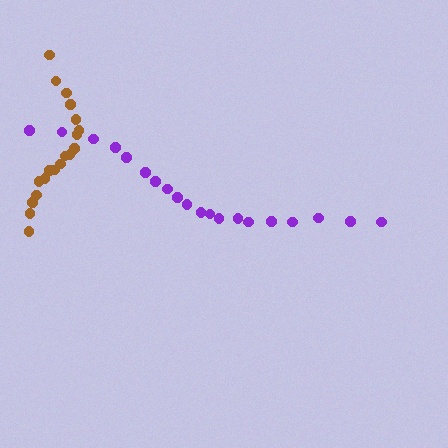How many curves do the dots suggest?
There are 2 distinct paths.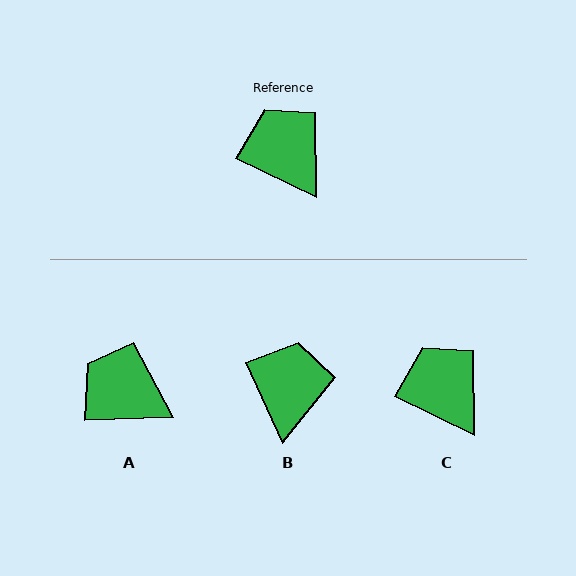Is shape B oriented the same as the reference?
No, it is off by about 40 degrees.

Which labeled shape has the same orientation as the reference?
C.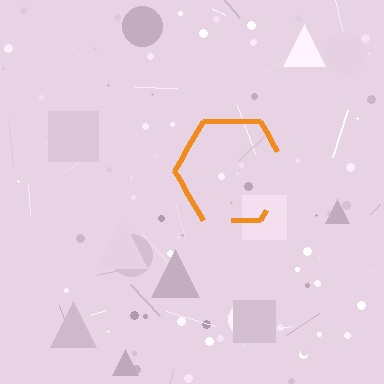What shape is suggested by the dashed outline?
The dashed outline suggests a hexagon.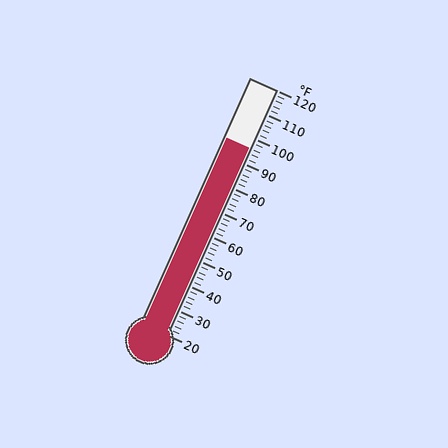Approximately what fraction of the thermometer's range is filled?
The thermometer is filled to approximately 75% of its range.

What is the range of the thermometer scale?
The thermometer scale ranges from 20°F to 120°F.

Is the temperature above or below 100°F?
The temperature is below 100°F.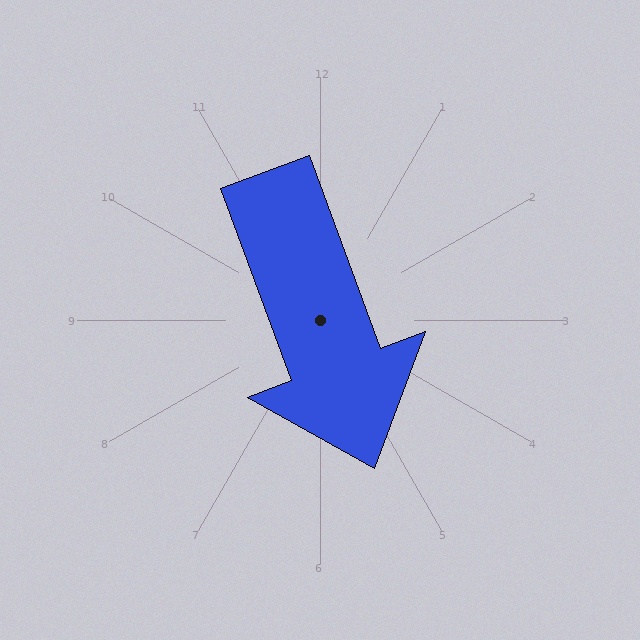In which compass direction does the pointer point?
South.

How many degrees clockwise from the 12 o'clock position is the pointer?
Approximately 160 degrees.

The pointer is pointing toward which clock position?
Roughly 5 o'clock.